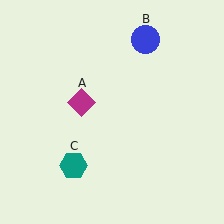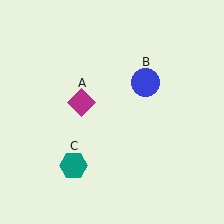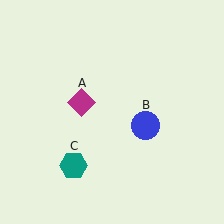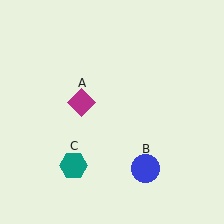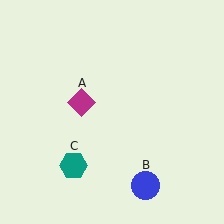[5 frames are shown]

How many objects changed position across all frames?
1 object changed position: blue circle (object B).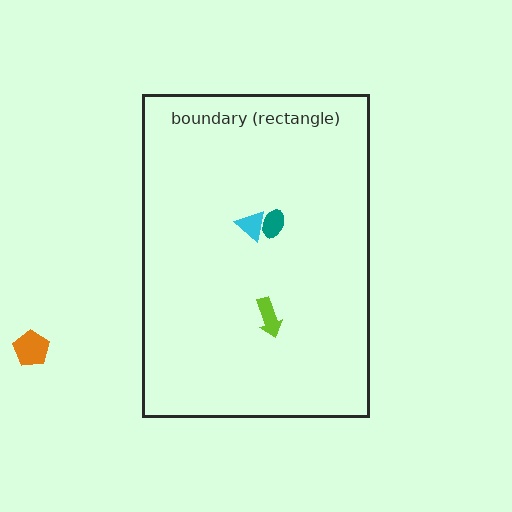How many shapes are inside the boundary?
3 inside, 1 outside.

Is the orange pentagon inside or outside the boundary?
Outside.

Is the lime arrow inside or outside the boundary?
Inside.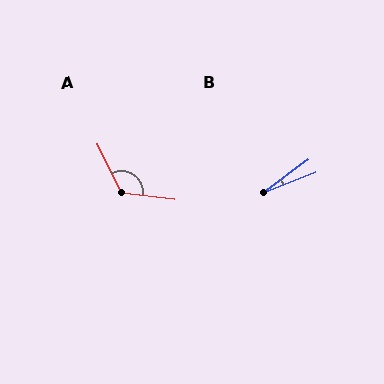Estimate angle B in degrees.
Approximately 15 degrees.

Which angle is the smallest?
B, at approximately 15 degrees.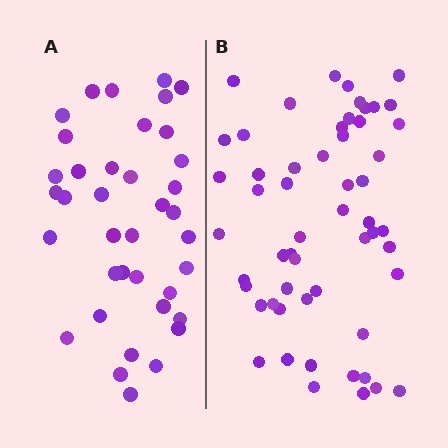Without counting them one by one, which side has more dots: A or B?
Region B (the right region) has more dots.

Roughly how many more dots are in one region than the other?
Region B has approximately 15 more dots than region A.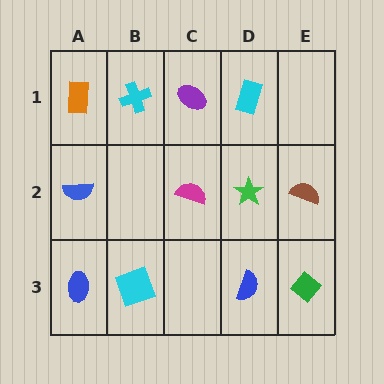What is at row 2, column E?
A brown semicircle.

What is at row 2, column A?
A blue semicircle.